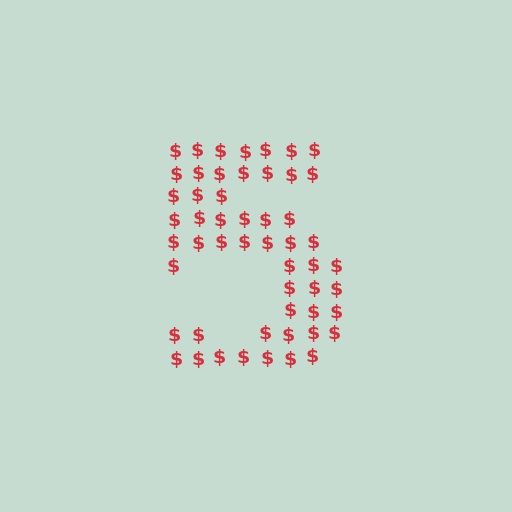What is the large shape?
The large shape is the digit 5.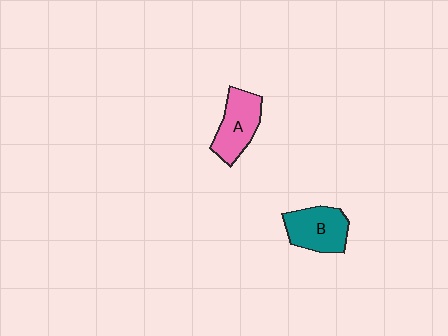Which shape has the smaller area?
Shape A (pink).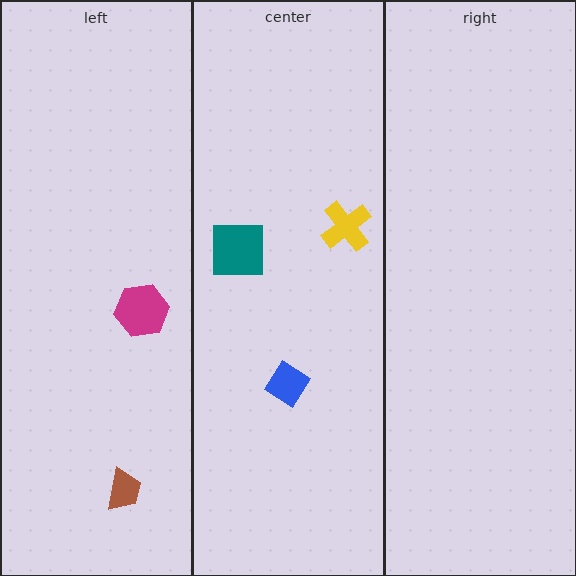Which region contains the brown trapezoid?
The left region.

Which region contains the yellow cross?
The center region.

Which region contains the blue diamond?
The center region.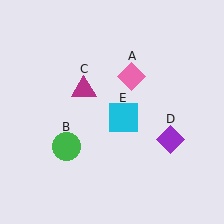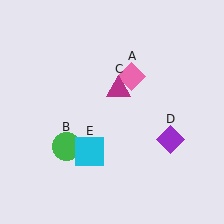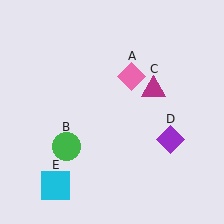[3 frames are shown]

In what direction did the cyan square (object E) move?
The cyan square (object E) moved down and to the left.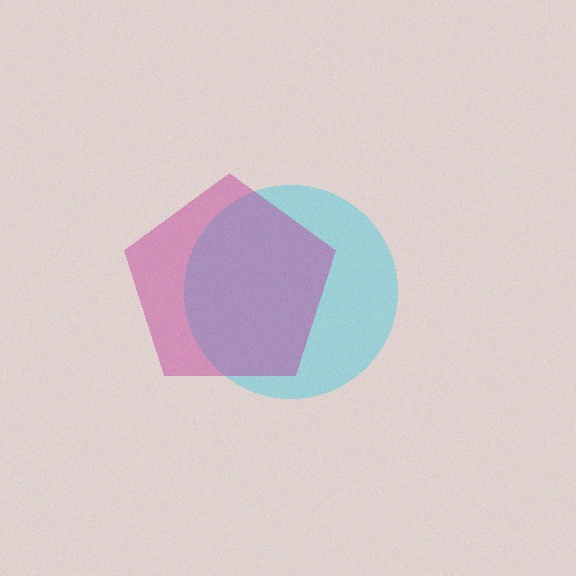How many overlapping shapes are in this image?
There are 2 overlapping shapes in the image.